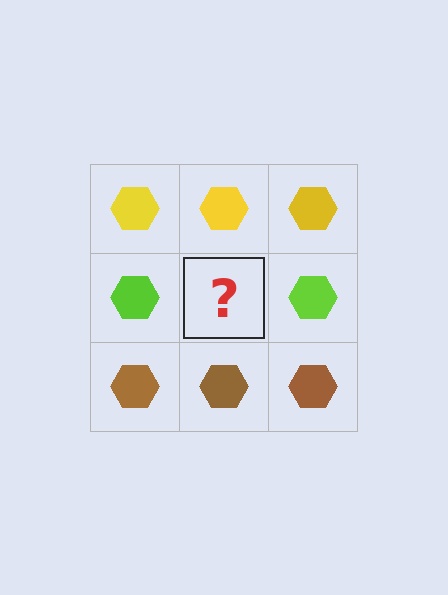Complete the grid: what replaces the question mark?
The question mark should be replaced with a lime hexagon.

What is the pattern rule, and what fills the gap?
The rule is that each row has a consistent color. The gap should be filled with a lime hexagon.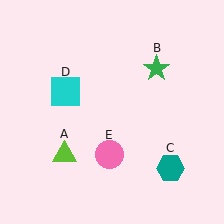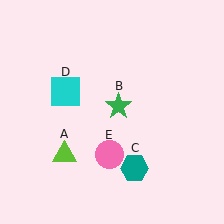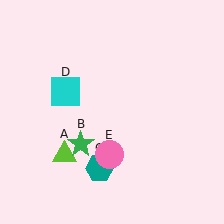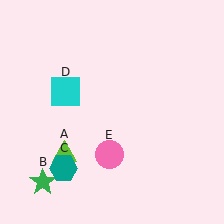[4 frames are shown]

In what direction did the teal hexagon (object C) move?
The teal hexagon (object C) moved left.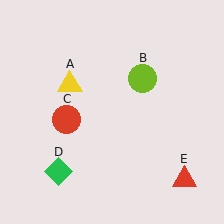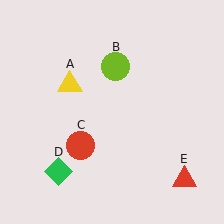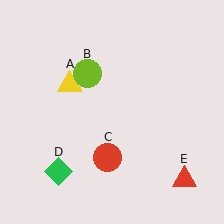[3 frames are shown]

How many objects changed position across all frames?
2 objects changed position: lime circle (object B), red circle (object C).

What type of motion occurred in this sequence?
The lime circle (object B), red circle (object C) rotated counterclockwise around the center of the scene.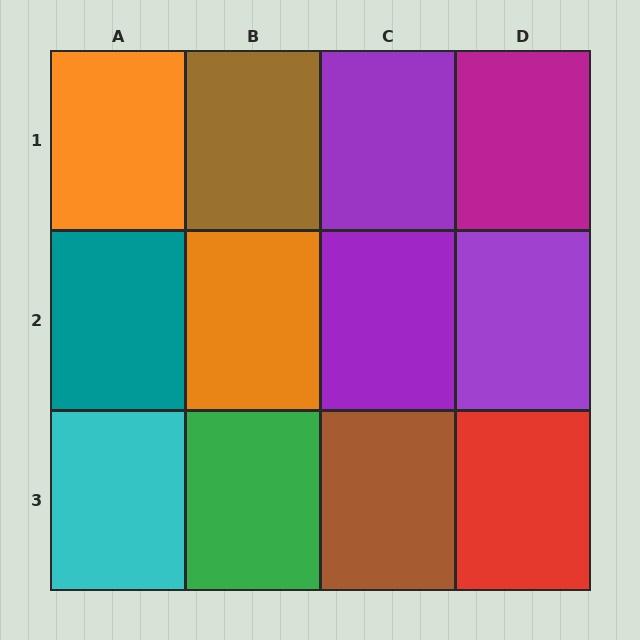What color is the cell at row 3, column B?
Green.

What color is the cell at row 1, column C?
Purple.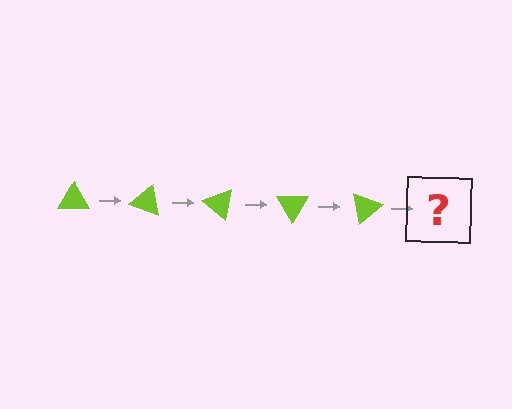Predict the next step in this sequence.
The next step is a lime triangle rotated 100 degrees.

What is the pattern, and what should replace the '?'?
The pattern is that the triangle rotates 20 degrees each step. The '?' should be a lime triangle rotated 100 degrees.